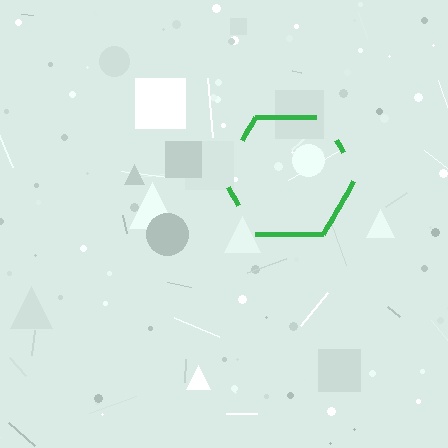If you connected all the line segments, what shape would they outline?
They would outline a hexagon.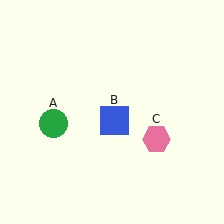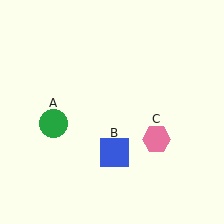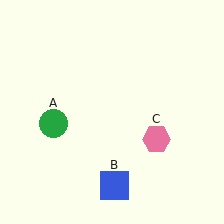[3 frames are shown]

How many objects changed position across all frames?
1 object changed position: blue square (object B).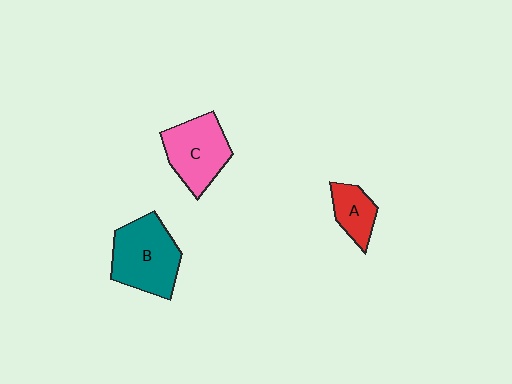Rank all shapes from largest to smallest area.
From largest to smallest: B (teal), C (pink), A (red).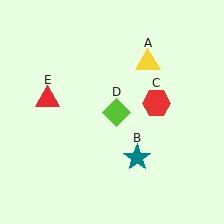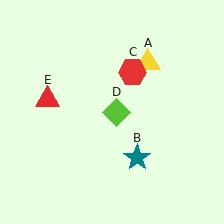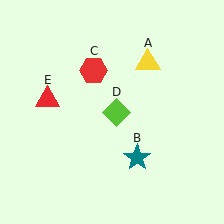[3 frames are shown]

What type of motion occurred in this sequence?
The red hexagon (object C) rotated counterclockwise around the center of the scene.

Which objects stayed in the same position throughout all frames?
Yellow triangle (object A) and teal star (object B) and lime diamond (object D) and red triangle (object E) remained stationary.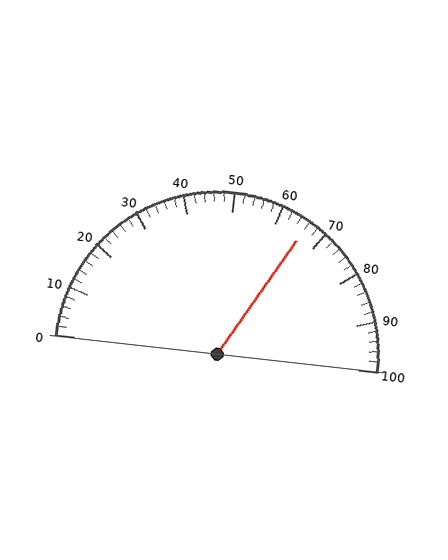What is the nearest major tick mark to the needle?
The nearest major tick mark is 70.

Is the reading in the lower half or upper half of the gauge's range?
The reading is in the upper half of the range (0 to 100).